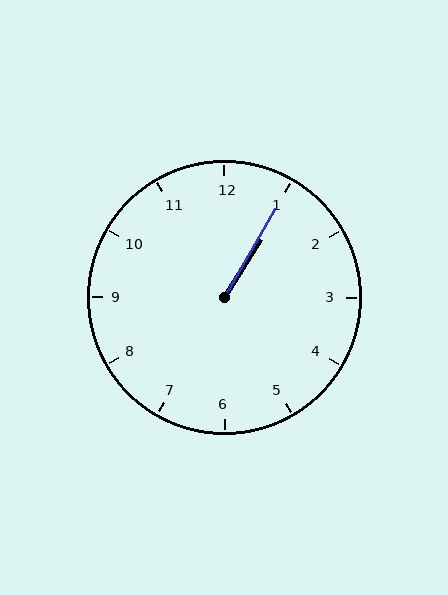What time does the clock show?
1:05.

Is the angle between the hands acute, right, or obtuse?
It is acute.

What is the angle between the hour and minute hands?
Approximately 2 degrees.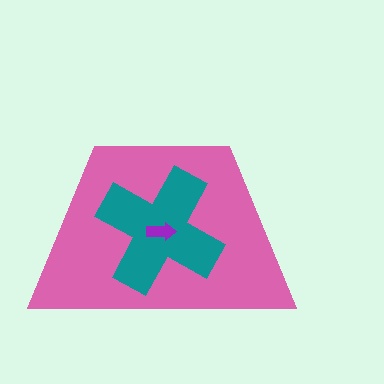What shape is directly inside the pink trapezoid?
The teal cross.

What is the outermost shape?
The pink trapezoid.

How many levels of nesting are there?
3.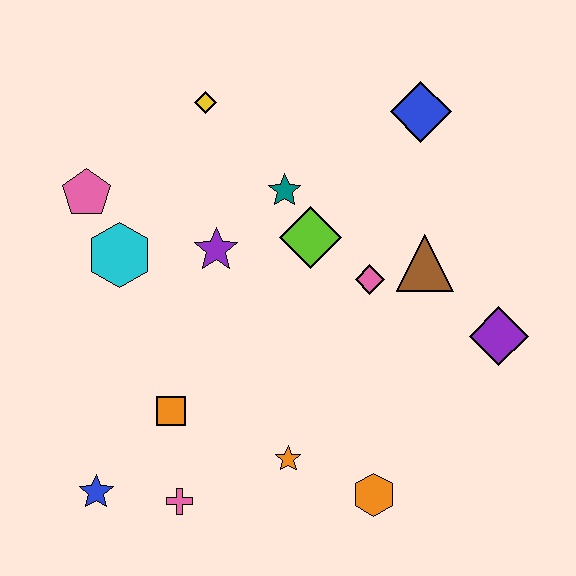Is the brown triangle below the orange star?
No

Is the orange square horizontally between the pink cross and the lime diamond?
No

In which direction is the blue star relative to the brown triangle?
The blue star is to the left of the brown triangle.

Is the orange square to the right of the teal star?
No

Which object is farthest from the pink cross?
The blue diamond is farthest from the pink cross.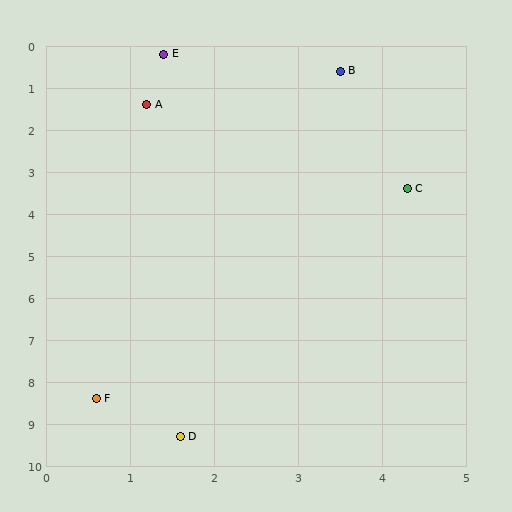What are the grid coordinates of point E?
Point E is at approximately (1.4, 0.2).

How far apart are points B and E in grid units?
Points B and E are about 2.1 grid units apart.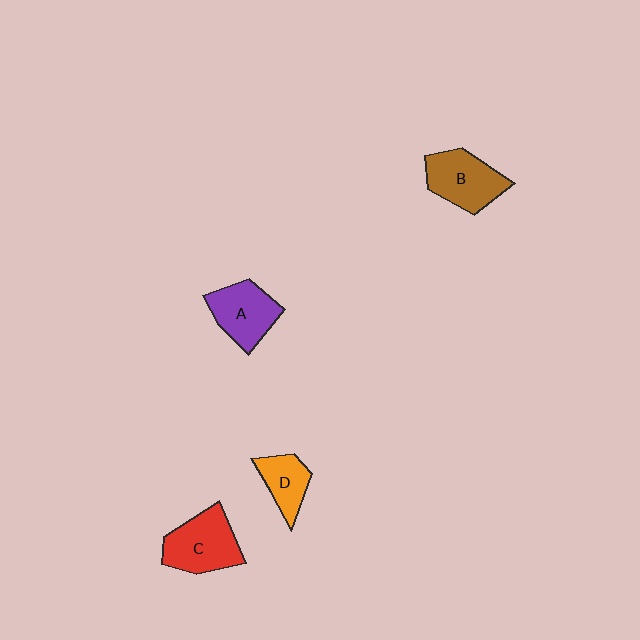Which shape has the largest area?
Shape C (red).